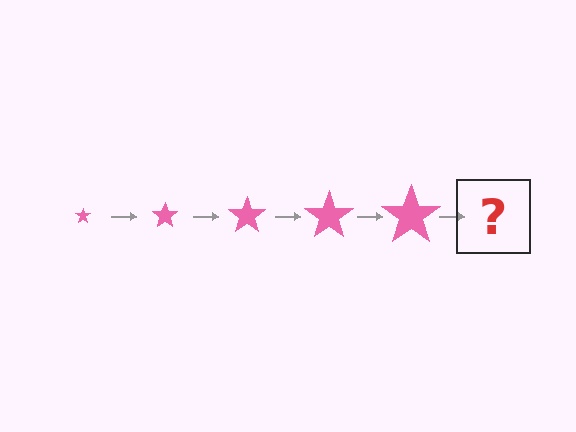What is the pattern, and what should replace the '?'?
The pattern is that the star gets progressively larger each step. The '?' should be a pink star, larger than the previous one.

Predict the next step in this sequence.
The next step is a pink star, larger than the previous one.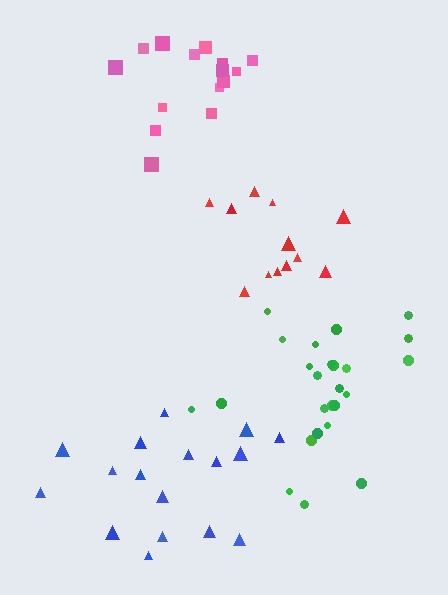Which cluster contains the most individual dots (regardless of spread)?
Green (25).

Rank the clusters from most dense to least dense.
pink, green, red, blue.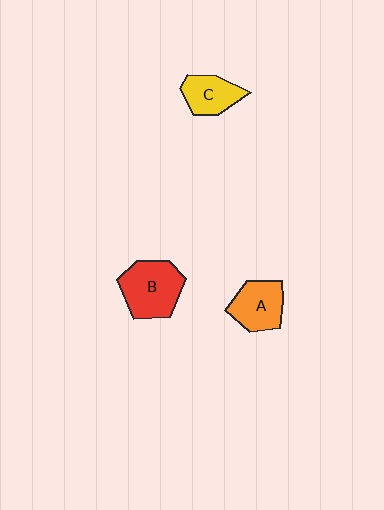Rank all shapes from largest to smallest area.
From largest to smallest: B (red), A (orange), C (yellow).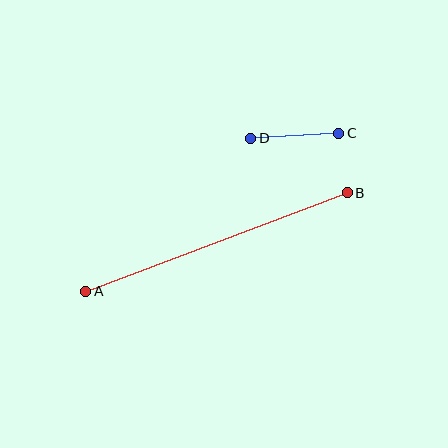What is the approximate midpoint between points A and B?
The midpoint is at approximately (217, 242) pixels.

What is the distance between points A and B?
The distance is approximately 280 pixels.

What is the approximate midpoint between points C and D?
The midpoint is at approximately (295, 136) pixels.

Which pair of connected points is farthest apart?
Points A and B are farthest apart.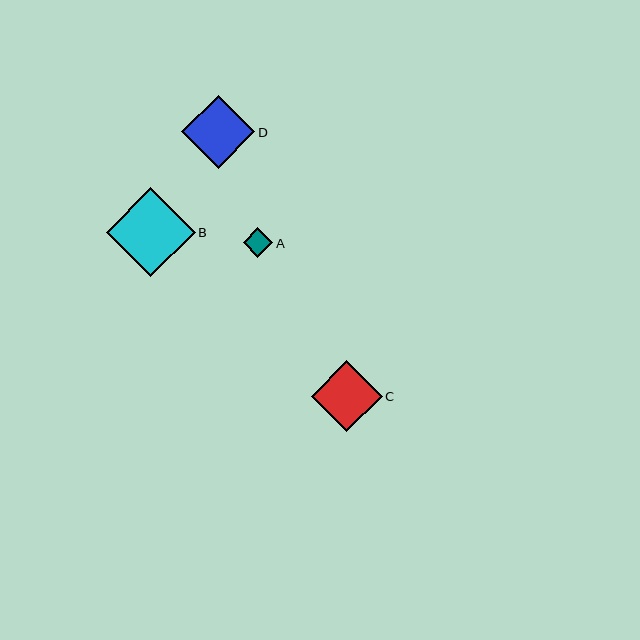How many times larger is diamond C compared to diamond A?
Diamond C is approximately 2.4 times the size of diamond A.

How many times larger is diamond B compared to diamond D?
Diamond B is approximately 1.2 times the size of diamond D.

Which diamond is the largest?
Diamond B is the largest with a size of approximately 88 pixels.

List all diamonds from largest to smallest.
From largest to smallest: B, D, C, A.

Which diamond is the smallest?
Diamond A is the smallest with a size of approximately 30 pixels.